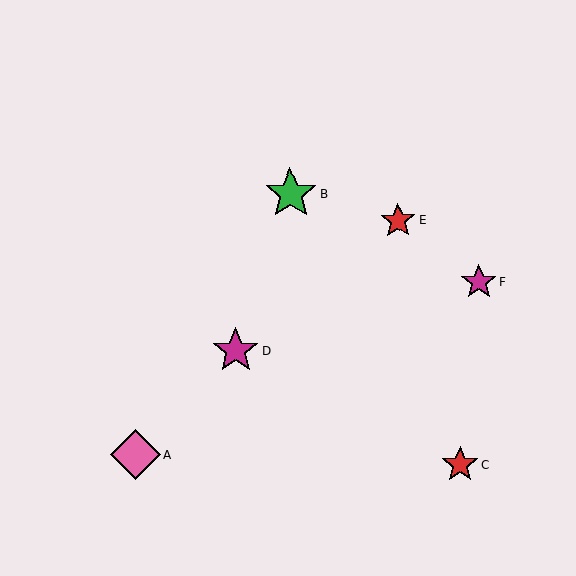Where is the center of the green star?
The center of the green star is at (290, 194).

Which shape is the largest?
The green star (labeled B) is the largest.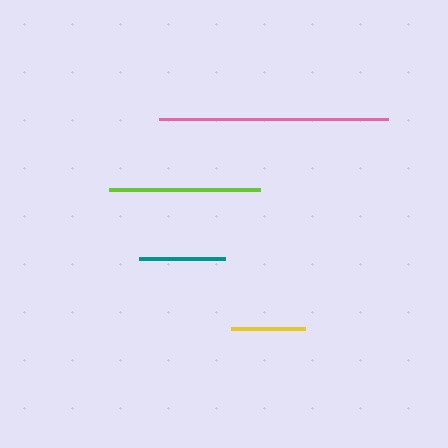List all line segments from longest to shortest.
From longest to shortest: pink, lime, teal, yellow.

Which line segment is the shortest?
The yellow line is the shortest at approximately 74 pixels.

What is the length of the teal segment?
The teal segment is approximately 86 pixels long.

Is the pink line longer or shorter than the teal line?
The pink line is longer than the teal line.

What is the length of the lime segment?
The lime segment is approximately 151 pixels long.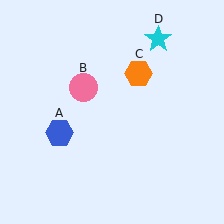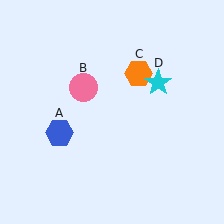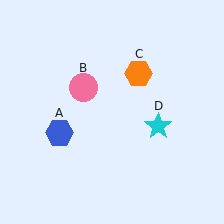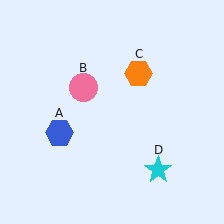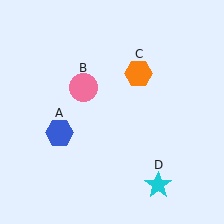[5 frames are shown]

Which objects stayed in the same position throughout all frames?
Blue hexagon (object A) and pink circle (object B) and orange hexagon (object C) remained stationary.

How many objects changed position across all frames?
1 object changed position: cyan star (object D).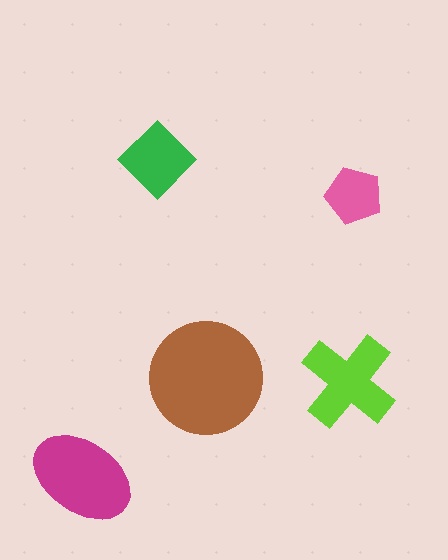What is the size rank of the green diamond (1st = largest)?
4th.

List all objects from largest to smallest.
The brown circle, the magenta ellipse, the lime cross, the green diamond, the pink pentagon.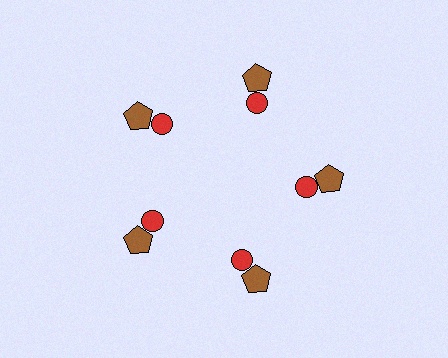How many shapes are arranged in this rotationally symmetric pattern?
There are 10 shapes, arranged in 5 groups of 2.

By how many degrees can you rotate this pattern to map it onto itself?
The pattern maps onto itself every 72 degrees of rotation.